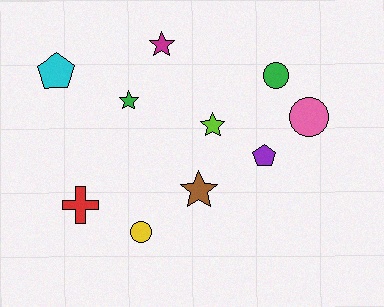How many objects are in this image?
There are 10 objects.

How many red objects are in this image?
There is 1 red object.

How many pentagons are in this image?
There are 2 pentagons.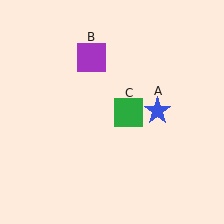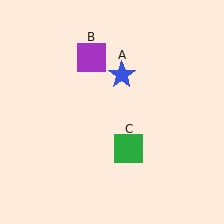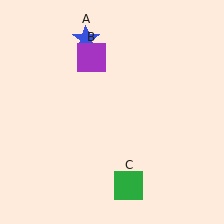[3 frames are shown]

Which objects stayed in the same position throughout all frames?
Purple square (object B) remained stationary.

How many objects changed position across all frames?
2 objects changed position: blue star (object A), green square (object C).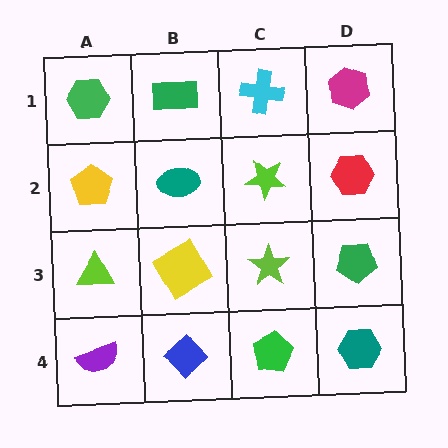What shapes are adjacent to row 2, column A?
A green hexagon (row 1, column A), a lime triangle (row 3, column A), a teal ellipse (row 2, column B).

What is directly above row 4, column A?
A lime triangle.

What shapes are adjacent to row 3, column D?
A red hexagon (row 2, column D), a teal hexagon (row 4, column D), a lime star (row 3, column C).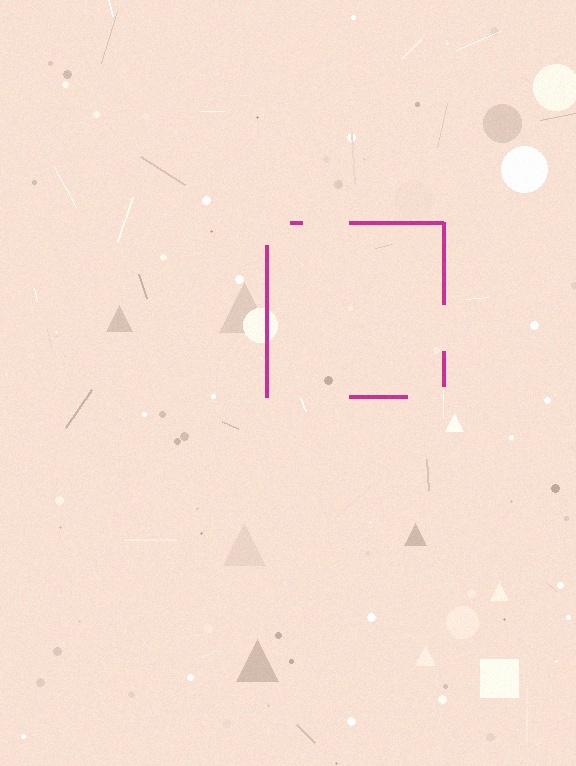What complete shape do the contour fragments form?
The contour fragments form a square.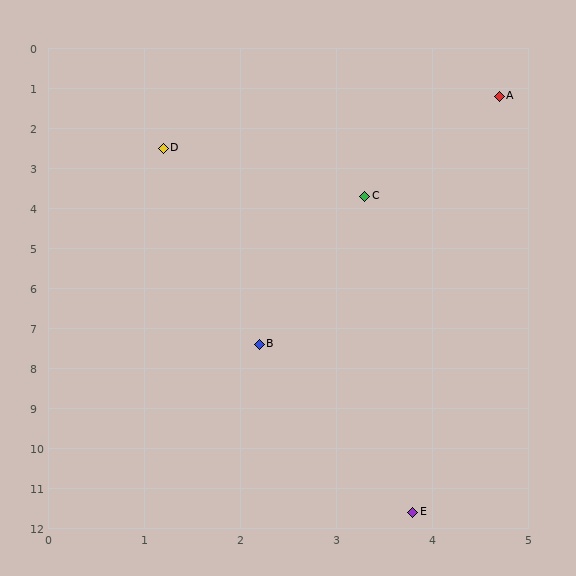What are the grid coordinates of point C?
Point C is at approximately (3.3, 3.7).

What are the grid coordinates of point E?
Point E is at approximately (3.8, 11.6).